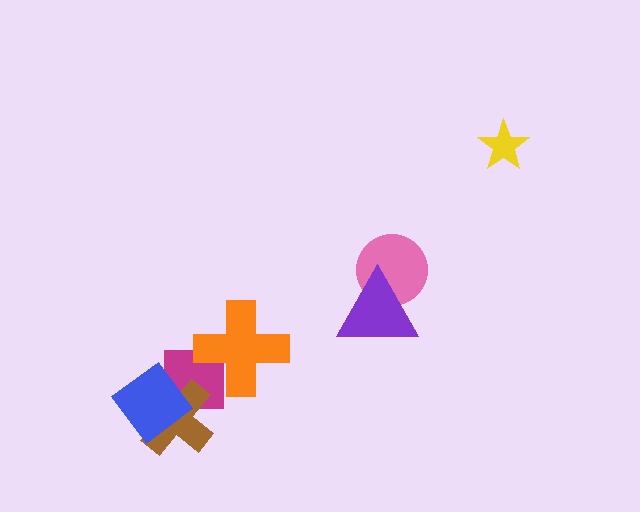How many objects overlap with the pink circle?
1 object overlaps with the pink circle.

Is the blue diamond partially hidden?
No, no other shape covers it.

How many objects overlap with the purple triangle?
1 object overlaps with the purple triangle.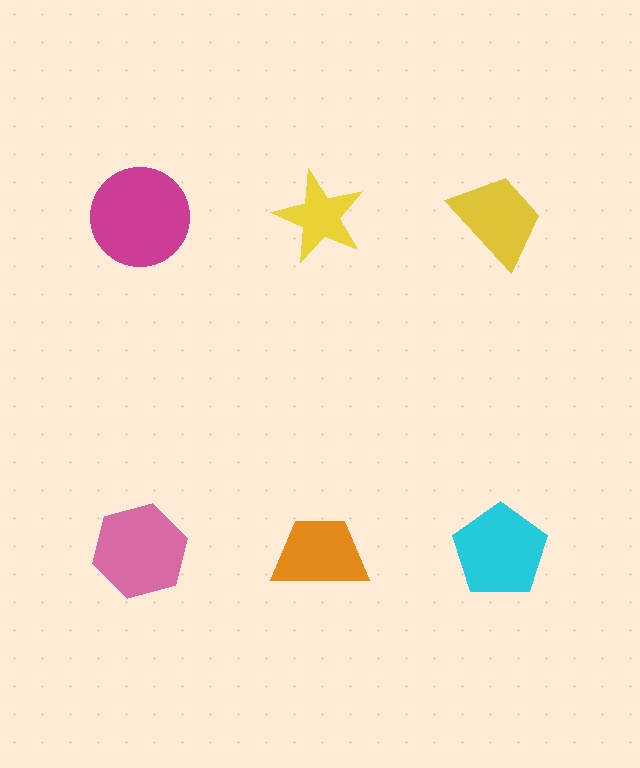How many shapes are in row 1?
3 shapes.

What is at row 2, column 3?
A cyan pentagon.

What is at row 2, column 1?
A pink hexagon.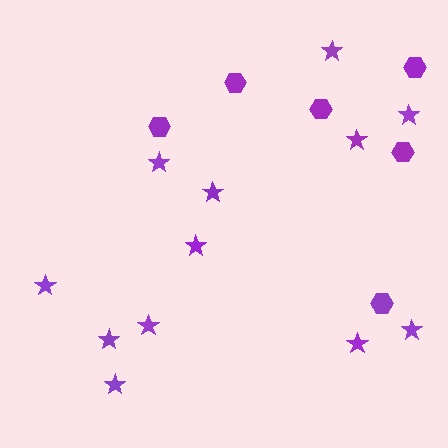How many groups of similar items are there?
There are 2 groups: one group of stars (12) and one group of hexagons (6).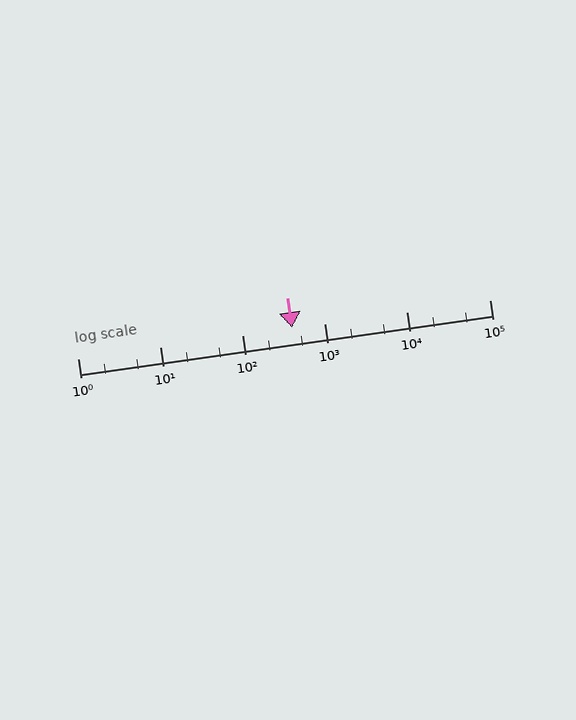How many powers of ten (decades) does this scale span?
The scale spans 5 decades, from 1 to 100000.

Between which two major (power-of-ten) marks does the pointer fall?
The pointer is between 100 and 1000.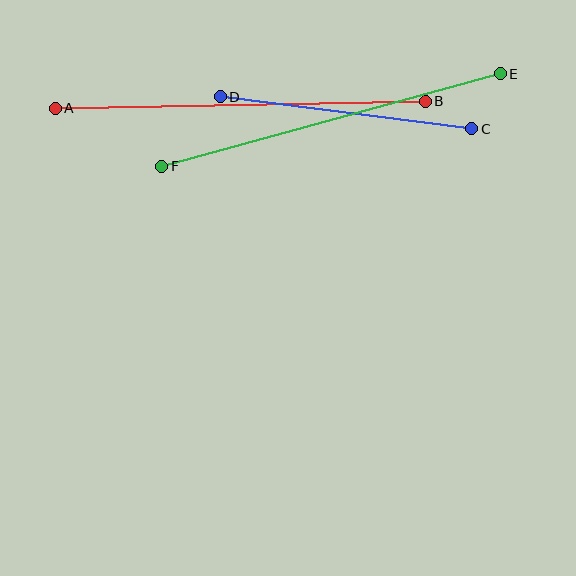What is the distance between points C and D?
The distance is approximately 254 pixels.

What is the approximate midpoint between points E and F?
The midpoint is at approximately (331, 120) pixels.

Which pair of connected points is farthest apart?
Points A and B are farthest apart.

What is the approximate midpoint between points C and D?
The midpoint is at approximately (346, 113) pixels.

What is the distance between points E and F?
The distance is approximately 351 pixels.